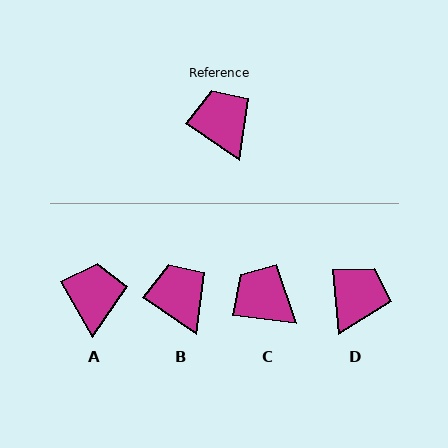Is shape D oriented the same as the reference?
No, it is off by about 50 degrees.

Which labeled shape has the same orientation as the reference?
B.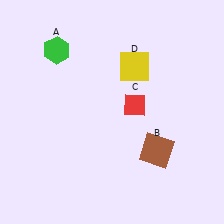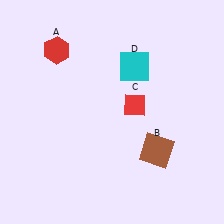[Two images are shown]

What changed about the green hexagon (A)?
In Image 1, A is green. In Image 2, it changed to red.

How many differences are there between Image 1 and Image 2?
There are 2 differences between the two images.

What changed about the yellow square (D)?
In Image 1, D is yellow. In Image 2, it changed to cyan.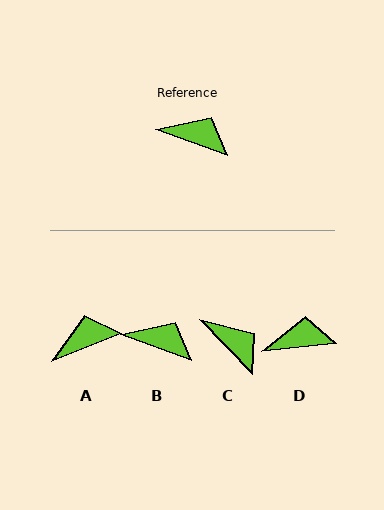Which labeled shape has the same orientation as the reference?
B.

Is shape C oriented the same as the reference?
No, it is off by about 26 degrees.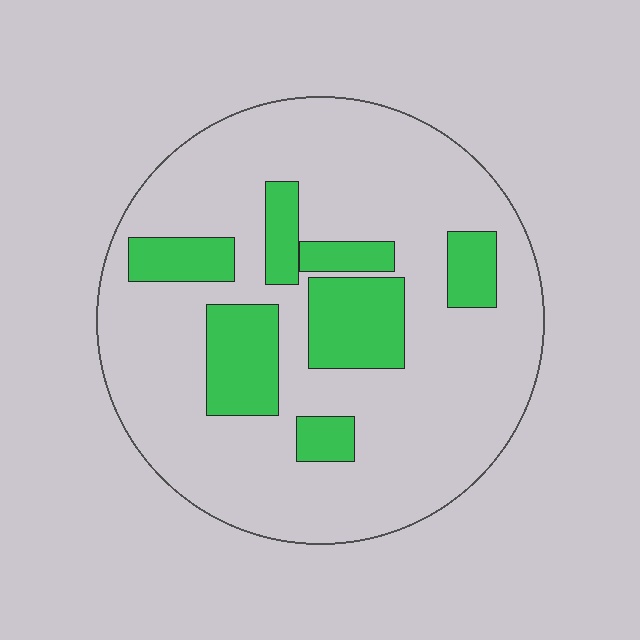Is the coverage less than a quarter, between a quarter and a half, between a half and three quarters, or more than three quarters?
Less than a quarter.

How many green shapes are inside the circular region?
7.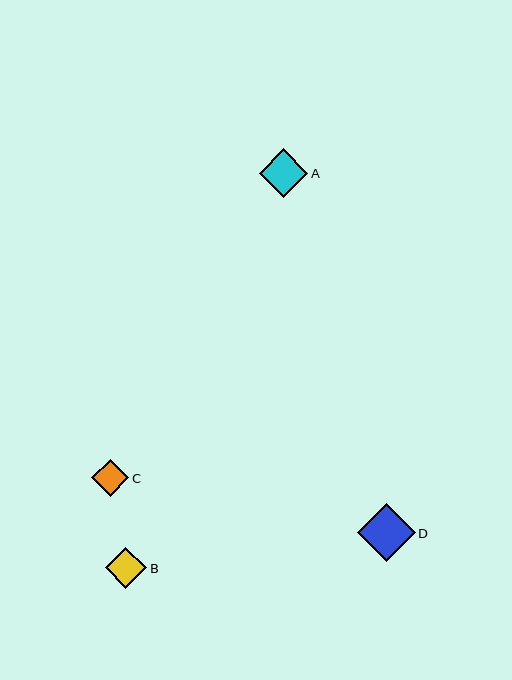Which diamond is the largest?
Diamond D is the largest with a size of approximately 58 pixels.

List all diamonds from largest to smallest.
From largest to smallest: D, A, B, C.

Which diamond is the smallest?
Diamond C is the smallest with a size of approximately 37 pixels.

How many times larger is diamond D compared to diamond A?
Diamond D is approximately 1.2 times the size of diamond A.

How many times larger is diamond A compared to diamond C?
Diamond A is approximately 1.3 times the size of diamond C.